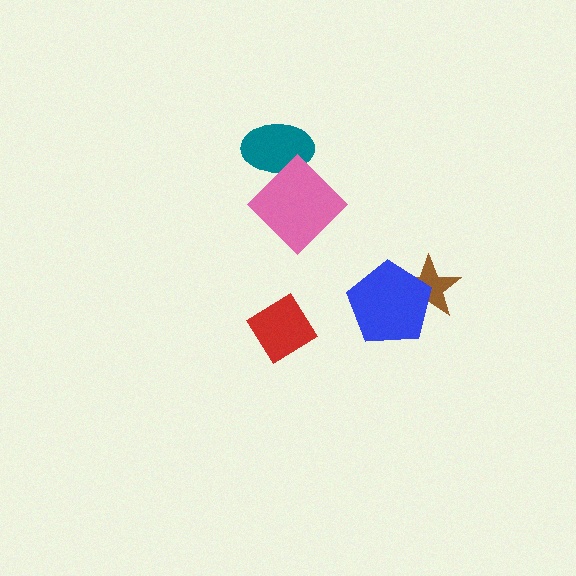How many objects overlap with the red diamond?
0 objects overlap with the red diamond.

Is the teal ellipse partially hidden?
Yes, it is partially covered by another shape.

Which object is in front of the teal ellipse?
The pink diamond is in front of the teal ellipse.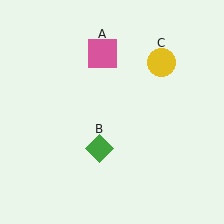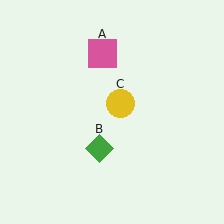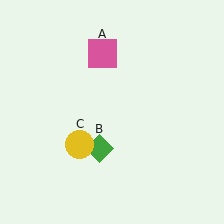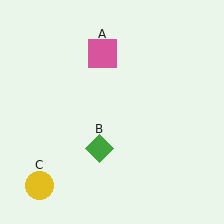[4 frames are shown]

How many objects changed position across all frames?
1 object changed position: yellow circle (object C).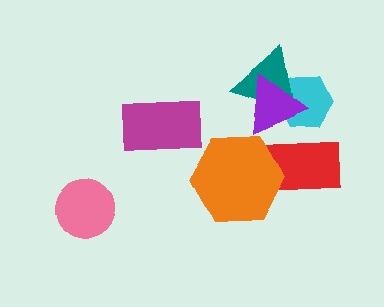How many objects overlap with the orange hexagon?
1 object overlaps with the orange hexagon.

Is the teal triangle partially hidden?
Yes, it is partially covered by another shape.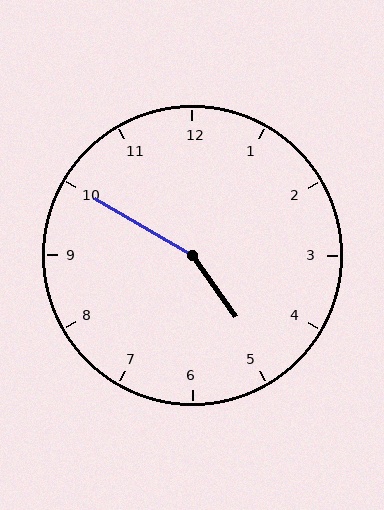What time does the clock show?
4:50.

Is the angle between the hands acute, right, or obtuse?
It is obtuse.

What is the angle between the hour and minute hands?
Approximately 155 degrees.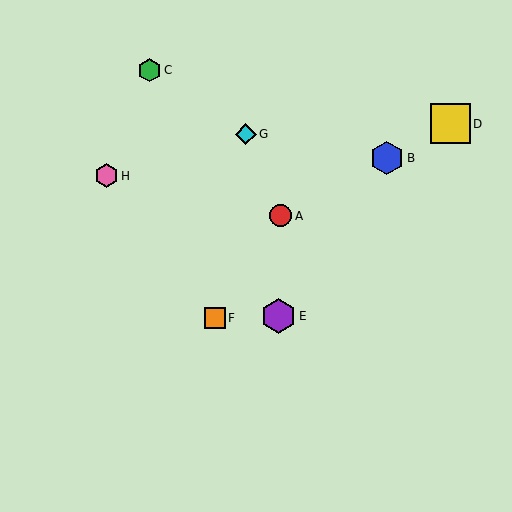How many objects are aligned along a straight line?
3 objects (A, B, D) are aligned along a straight line.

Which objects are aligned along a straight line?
Objects A, B, D are aligned along a straight line.